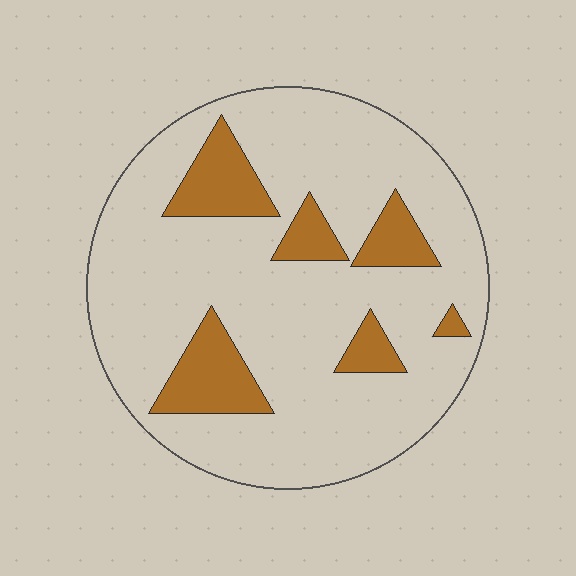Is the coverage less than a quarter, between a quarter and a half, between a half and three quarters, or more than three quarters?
Less than a quarter.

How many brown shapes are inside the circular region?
6.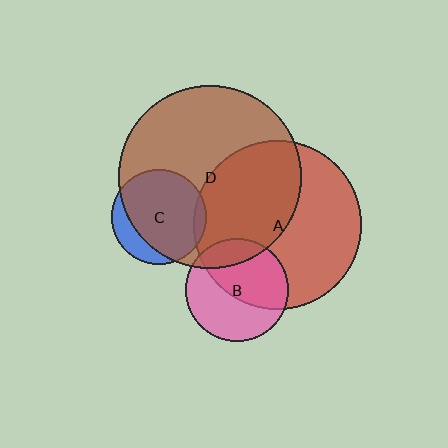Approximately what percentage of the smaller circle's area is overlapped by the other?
Approximately 80%.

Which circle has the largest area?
Circle D (brown).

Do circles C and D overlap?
Yes.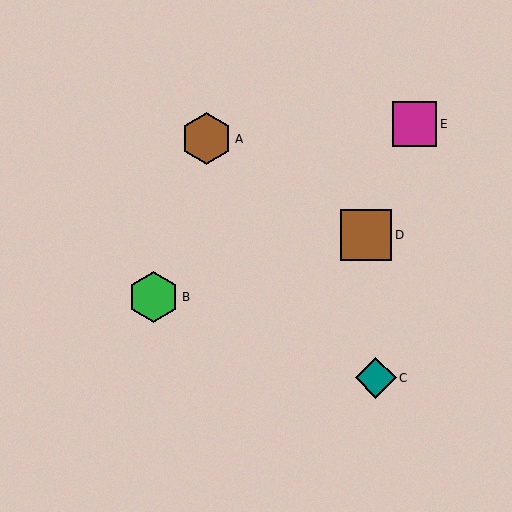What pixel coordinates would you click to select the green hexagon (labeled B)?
Click at (154, 297) to select the green hexagon B.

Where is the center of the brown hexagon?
The center of the brown hexagon is at (206, 139).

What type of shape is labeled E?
Shape E is a magenta square.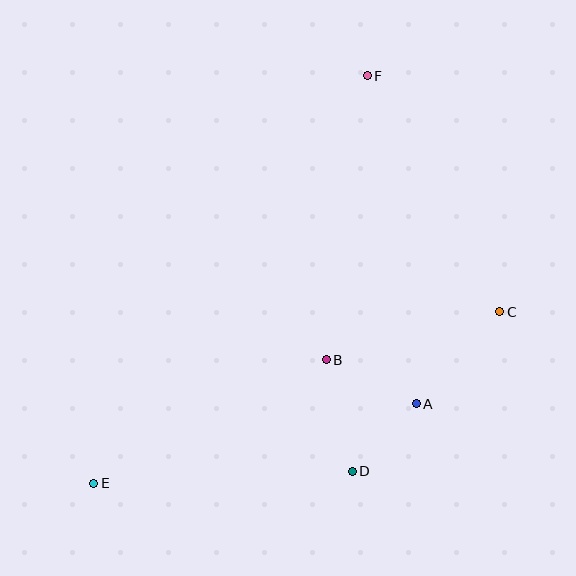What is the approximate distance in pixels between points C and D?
The distance between C and D is approximately 217 pixels.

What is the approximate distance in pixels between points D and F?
The distance between D and F is approximately 396 pixels.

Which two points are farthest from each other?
Points E and F are farthest from each other.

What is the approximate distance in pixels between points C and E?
The distance between C and E is approximately 441 pixels.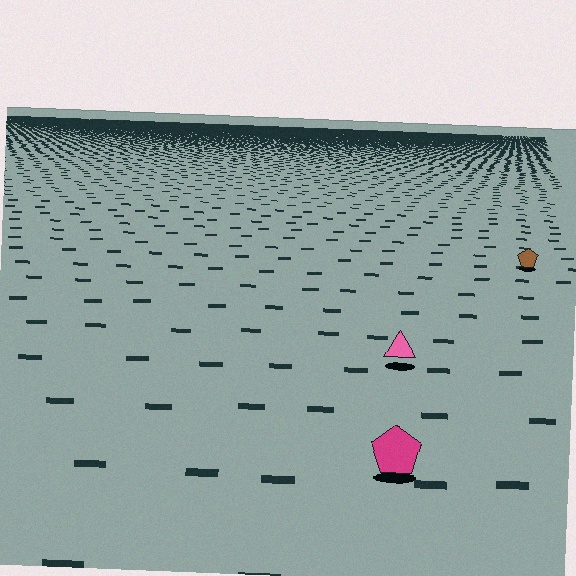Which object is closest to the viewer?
The magenta pentagon is closest. The texture marks near it are larger and more spread out.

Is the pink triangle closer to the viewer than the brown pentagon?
Yes. The pink triangle is closer — you can tell from the texture gradient: the ground texture is coarser near it.